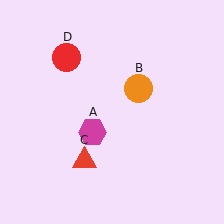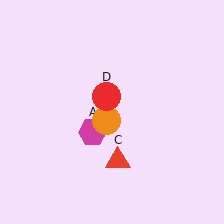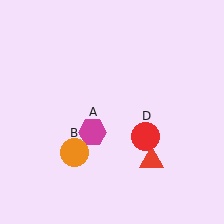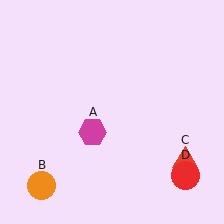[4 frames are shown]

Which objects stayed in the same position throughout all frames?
Magenta hexagon (object A) remained stationary.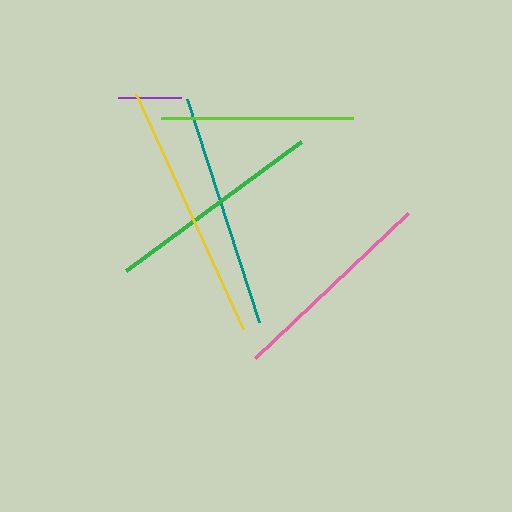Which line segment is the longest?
The yellow line is the longest at approximately 258 pixels.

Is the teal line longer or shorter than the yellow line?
The yellow line is longer than the teal line.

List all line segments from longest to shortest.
From longest to shortest: yellow, teal, green, pink, lime, purple.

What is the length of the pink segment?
The pink segment is approximately 211 pixels long.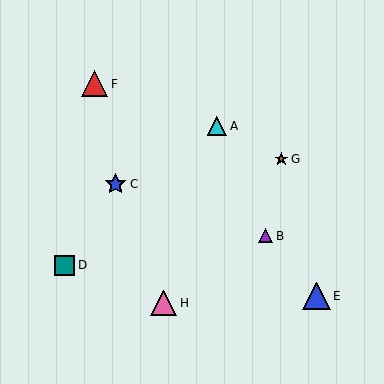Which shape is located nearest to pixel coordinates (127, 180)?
The blue star (labeled C) at (116, 184) is nearest to that location.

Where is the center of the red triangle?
The center of the red triangle is at (95, 84).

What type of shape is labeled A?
Shape A is a cyan triangle.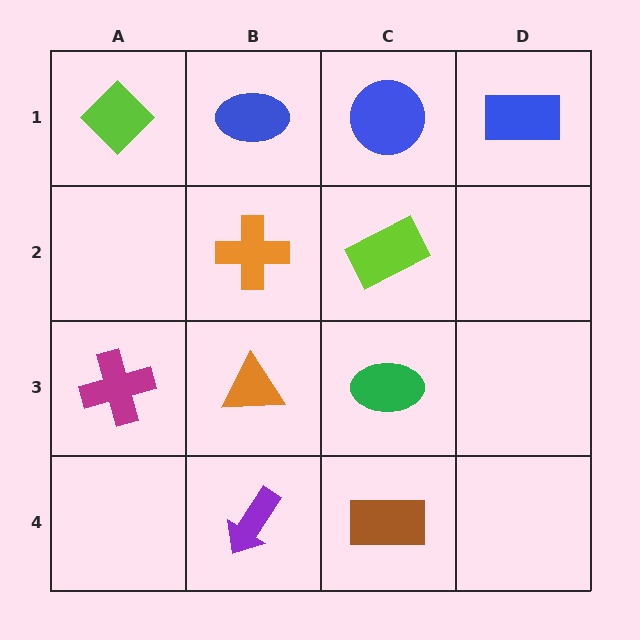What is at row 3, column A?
A magenta cross.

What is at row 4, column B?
A purple arrow.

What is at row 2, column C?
A lime rectangle.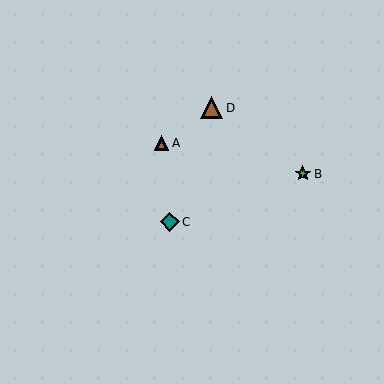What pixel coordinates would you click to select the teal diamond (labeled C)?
Click at (170, 222) to select the teal diamond C.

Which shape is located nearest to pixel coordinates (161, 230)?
The teal diamond (labeled C) at (170, 222) is nearest to that location.